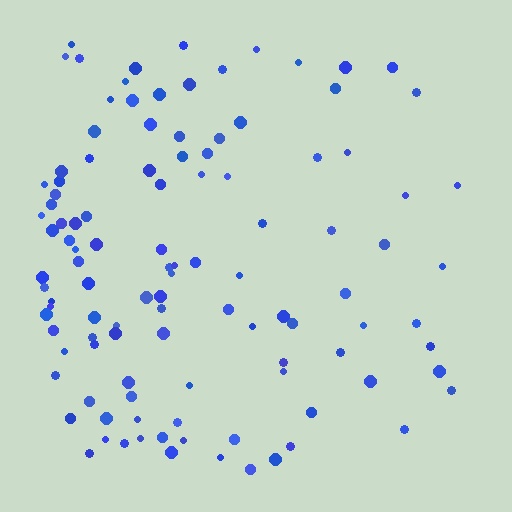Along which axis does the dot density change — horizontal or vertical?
Horizontal.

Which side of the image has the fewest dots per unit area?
The right.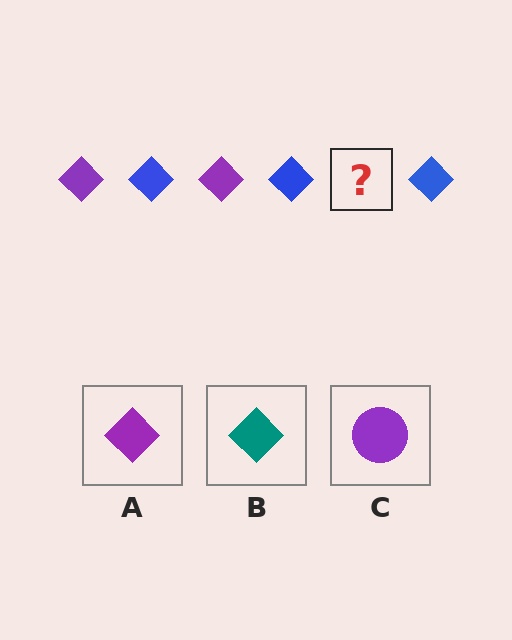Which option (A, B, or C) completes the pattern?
A.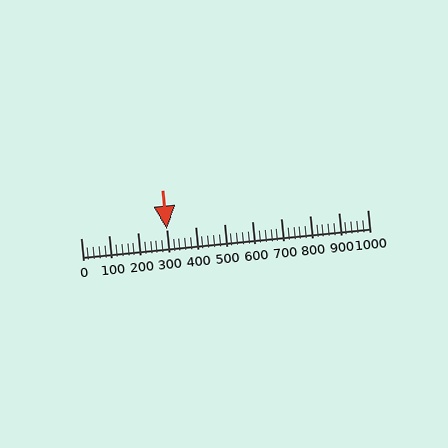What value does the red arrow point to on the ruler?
The red arrow points to approximately 300.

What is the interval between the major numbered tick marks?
The major tick marks are spaced 100 units apart.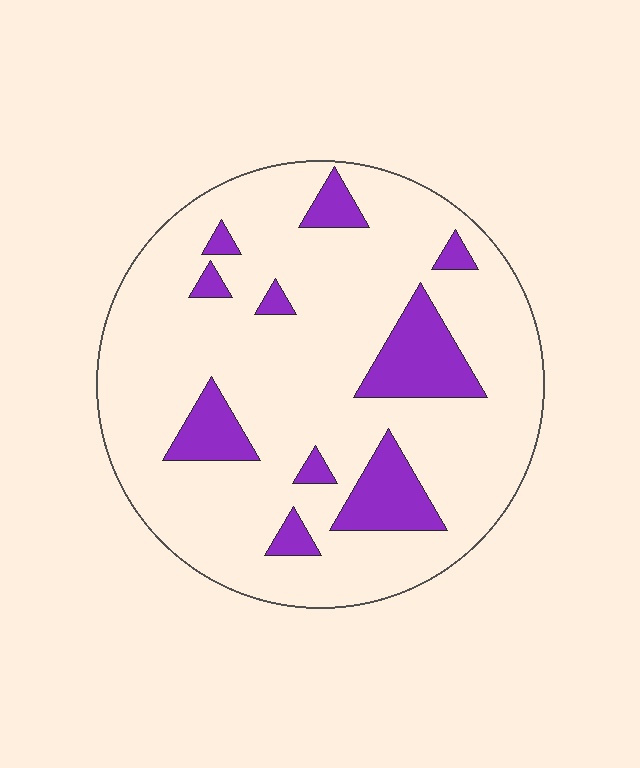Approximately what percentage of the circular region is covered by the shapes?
Approximately 15%.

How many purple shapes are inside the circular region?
10.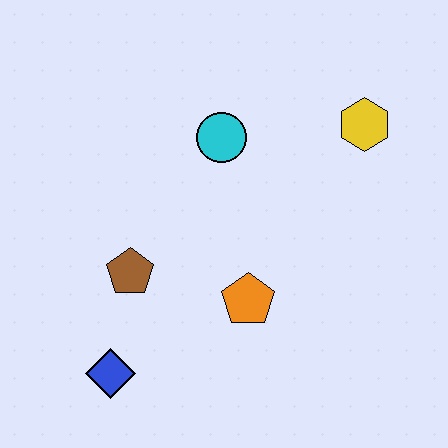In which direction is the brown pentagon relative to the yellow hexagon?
The brown pentagon is to the left of the yellow hexagon.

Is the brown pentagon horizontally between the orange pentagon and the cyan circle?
No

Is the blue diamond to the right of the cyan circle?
No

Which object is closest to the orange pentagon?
The brown pentagon is closest to the orange pentagon.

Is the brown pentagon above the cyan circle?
No